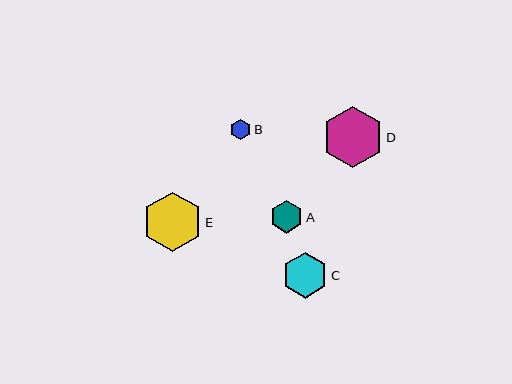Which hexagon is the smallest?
Hexagon B is the smallest with a size of approximately 20 pixels.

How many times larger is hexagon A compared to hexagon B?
Hexagon A is approximately 1.6 times the size of hexagon B.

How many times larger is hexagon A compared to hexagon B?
Hexagon A is approximately 1.6 times the size of hexagon B.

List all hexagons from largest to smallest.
From largest to smallest: D, E, C, A, B.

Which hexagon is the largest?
Hexagon D is the largest with a size of approximately 61 pixels.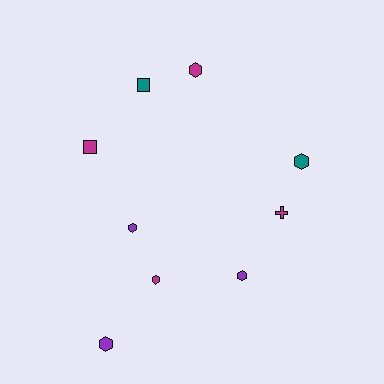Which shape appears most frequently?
Hexagon, with 6 objects.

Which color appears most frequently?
Magenta, with 4 objects.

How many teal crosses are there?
There are no teal crosses.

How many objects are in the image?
There are 9 objects.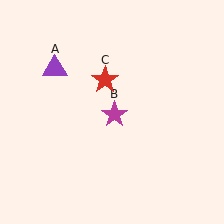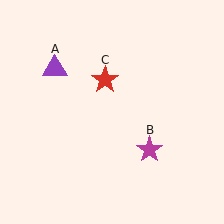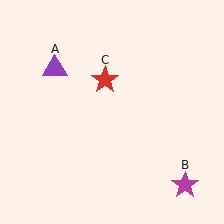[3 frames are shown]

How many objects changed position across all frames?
1 object changed position: magenta star (object B).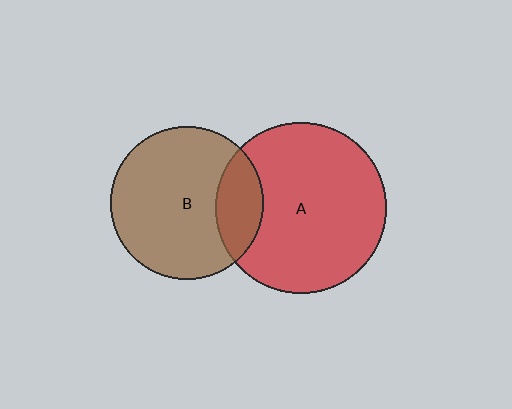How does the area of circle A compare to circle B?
Approximately 1.2 times.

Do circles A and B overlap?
Yes.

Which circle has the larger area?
Circle A (red).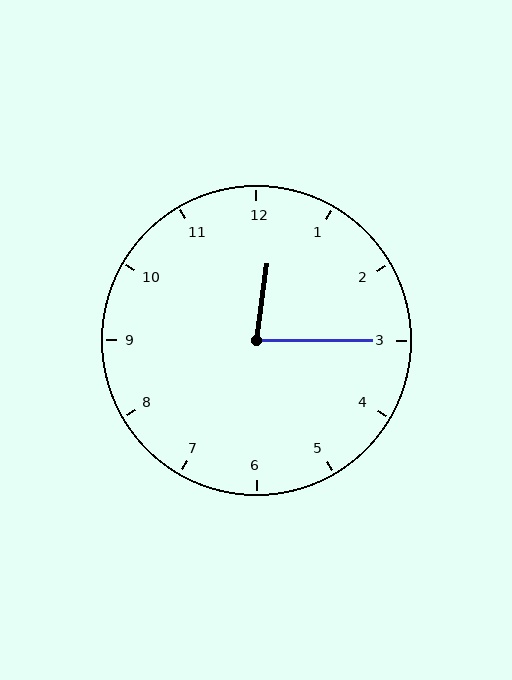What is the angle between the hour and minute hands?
Approximately 82 degrees.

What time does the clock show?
12:15.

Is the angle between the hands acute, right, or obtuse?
It is acute.